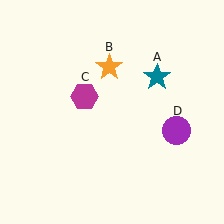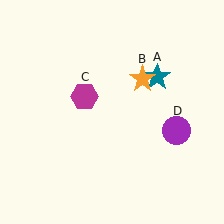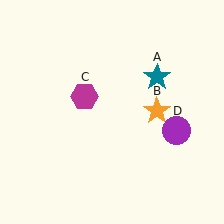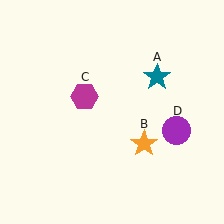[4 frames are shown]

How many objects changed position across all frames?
1 object changed position: orange star (object B).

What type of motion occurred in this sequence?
The orange star (object B) rotated clockwise around the center of the scene.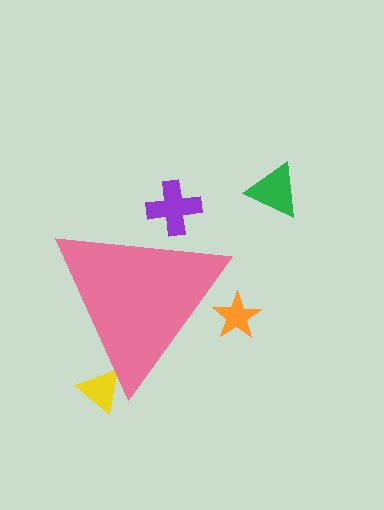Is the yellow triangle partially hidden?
Yes, the yellow triangle is partially hidden behind the pink triangle.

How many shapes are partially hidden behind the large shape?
3 shapes are partially hidden.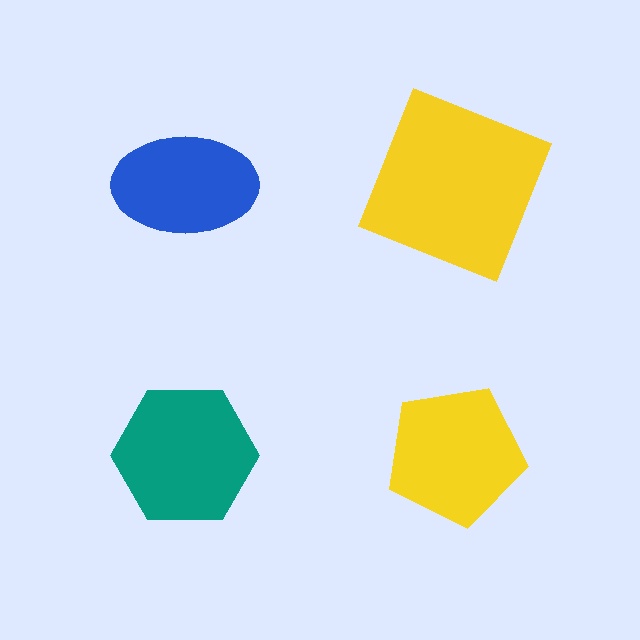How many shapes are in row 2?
2 shapes.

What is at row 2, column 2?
A yellow pentagon.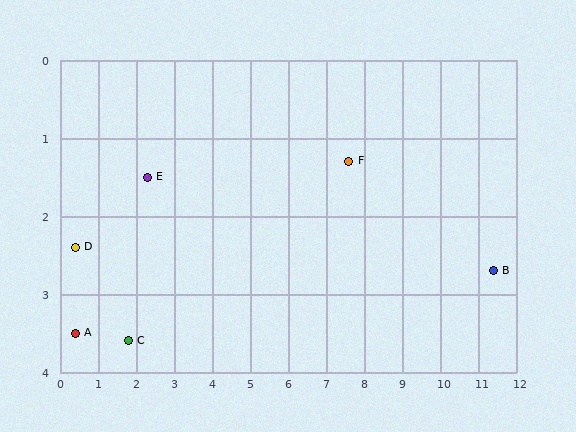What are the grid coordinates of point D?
Point D is at approximately (0.4, 2.4).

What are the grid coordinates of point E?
Point E is at approximately (2.3, 1.5).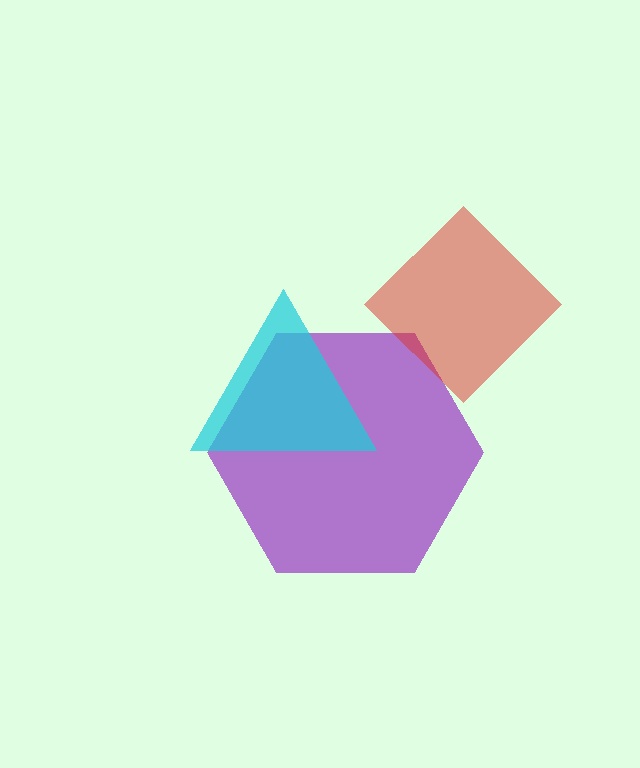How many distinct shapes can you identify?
There are 3 distinct shapes: a purple hexagon, a red diamond, a cyan triangle.